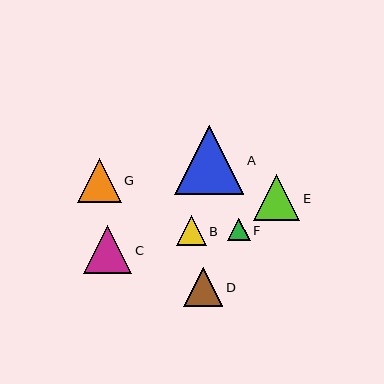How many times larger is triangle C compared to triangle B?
Triangle C is approximately 1.6 times the size of triangle B.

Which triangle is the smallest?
Triangle F is the smallest with a size of approximately 23 pixels.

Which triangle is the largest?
Triangle A is the largest with a size of approximately 69 pixels.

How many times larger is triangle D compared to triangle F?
Triangle D is approximately 1.7 times the size of triangle F.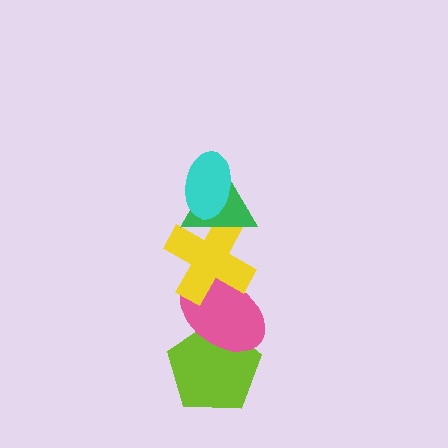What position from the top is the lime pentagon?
The lime pentagon is 5th from the top.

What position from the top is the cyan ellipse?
The cyan ellipse is 1st from the top.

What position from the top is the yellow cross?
The yellow cross is 3rd from the top.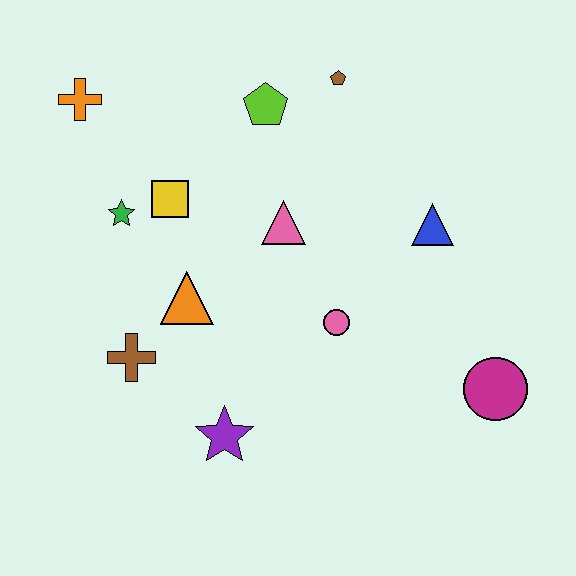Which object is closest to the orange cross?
The green star is closest to the orange cross.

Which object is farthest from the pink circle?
The orange cross is farthest from the pink circle.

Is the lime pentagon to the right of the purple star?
Yes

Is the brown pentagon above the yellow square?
Yes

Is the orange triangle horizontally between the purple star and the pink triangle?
No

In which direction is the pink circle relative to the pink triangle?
The pink circle is below the pink triangle.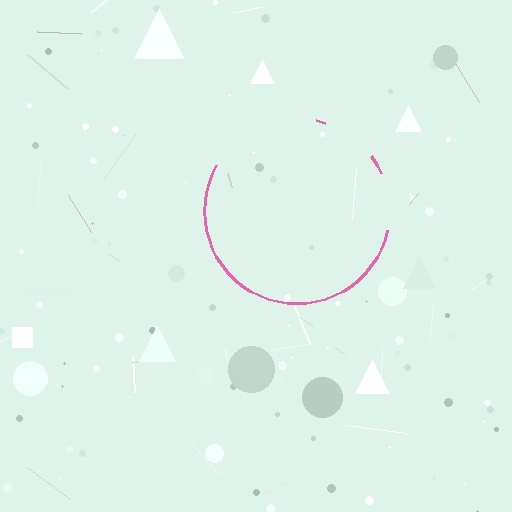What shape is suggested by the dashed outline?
The dashed outline suggests a circle.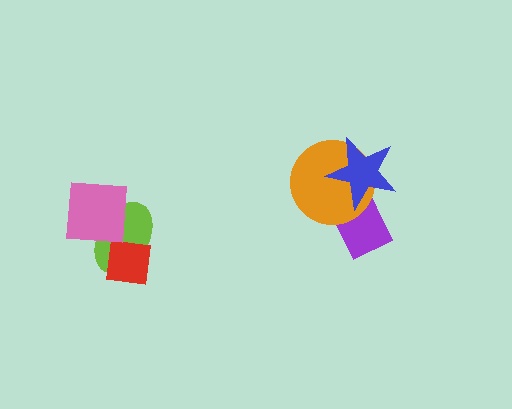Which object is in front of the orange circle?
The blue star is in front of the orange circle.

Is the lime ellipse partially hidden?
Yes, it is partially covered by another shape.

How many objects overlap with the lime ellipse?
2 objects overlap with the lime ellipse.